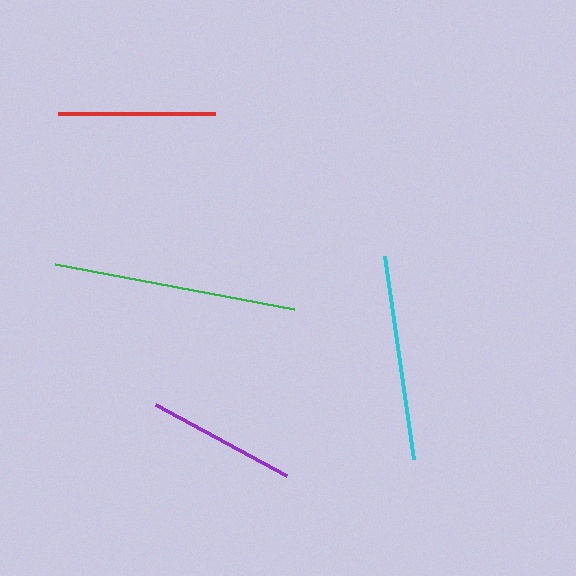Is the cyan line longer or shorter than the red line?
The cyan line is longer than the red line.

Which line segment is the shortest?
The purple line is the shortest at approximately 149 pixels.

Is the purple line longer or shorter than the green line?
The green line is longer than the purple line.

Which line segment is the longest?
The green line is the longest at approximately 243 pixels.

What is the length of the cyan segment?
The cyan segment is approximately 205 pixels long.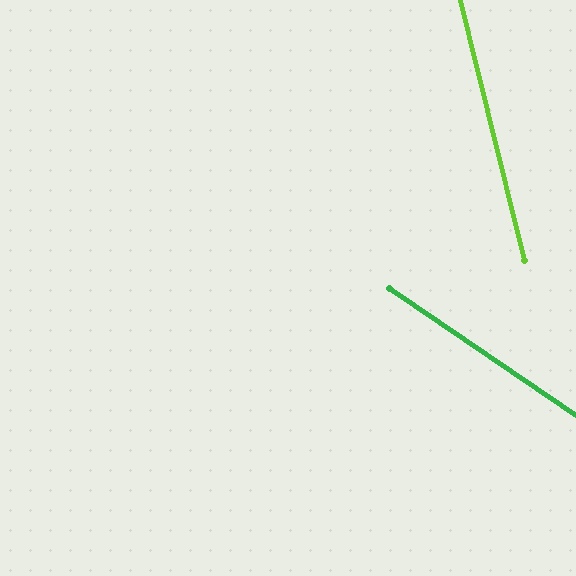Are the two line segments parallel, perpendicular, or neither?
Neither parallel nor perpendicular — they differ by about 42°.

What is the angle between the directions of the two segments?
Approximately 42 degrees.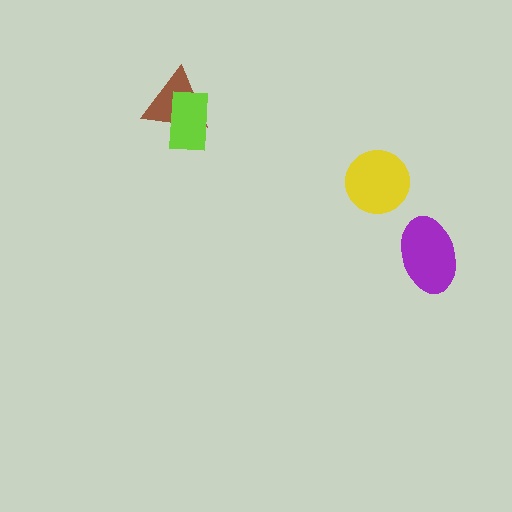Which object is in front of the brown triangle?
The lime rectangle is in front of the brown triangle.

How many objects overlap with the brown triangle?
1 object overlaps with the brown triangle.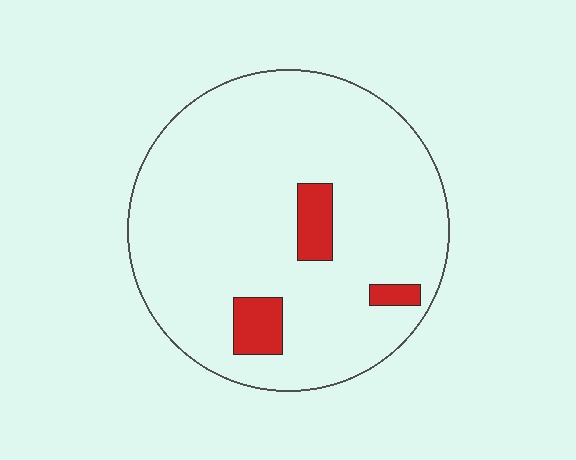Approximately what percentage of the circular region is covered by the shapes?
Approximately 10%.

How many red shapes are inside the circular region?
3.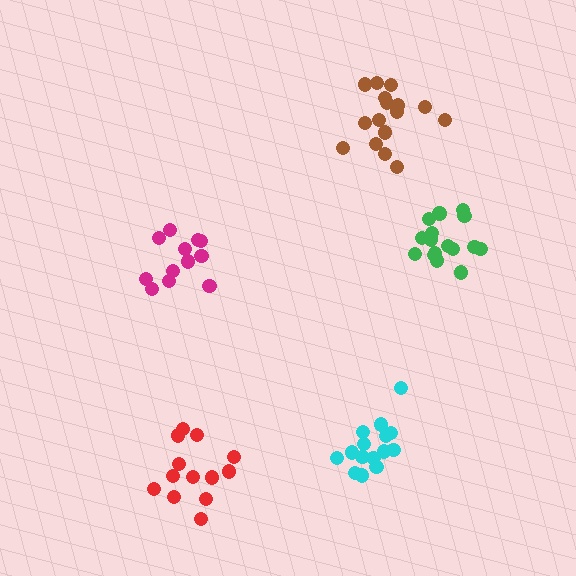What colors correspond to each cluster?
The clusters are colored: cyan, green, magenta, red, brown.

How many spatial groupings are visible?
There are 5 spatial groupings.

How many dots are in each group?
Group 1: 16 dots, Group 2: 16 dots, Group 3: 12 dots, Group 4: 13 dots, Group 5: 16 dots (73 total).